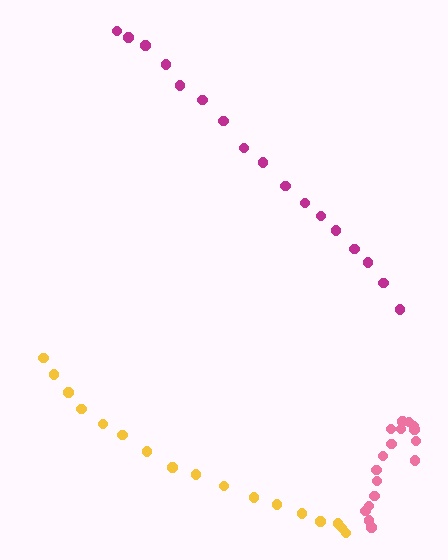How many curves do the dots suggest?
There are 3 distinct paths.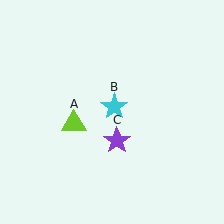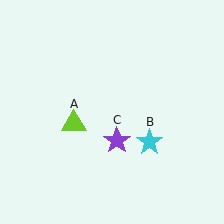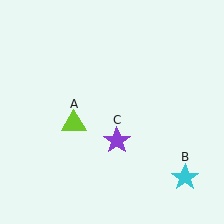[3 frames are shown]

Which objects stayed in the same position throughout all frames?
Lime triangle (object A) and purple star (object C) remained stationary.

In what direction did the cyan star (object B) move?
The cyan star (object B) moved down and to the right.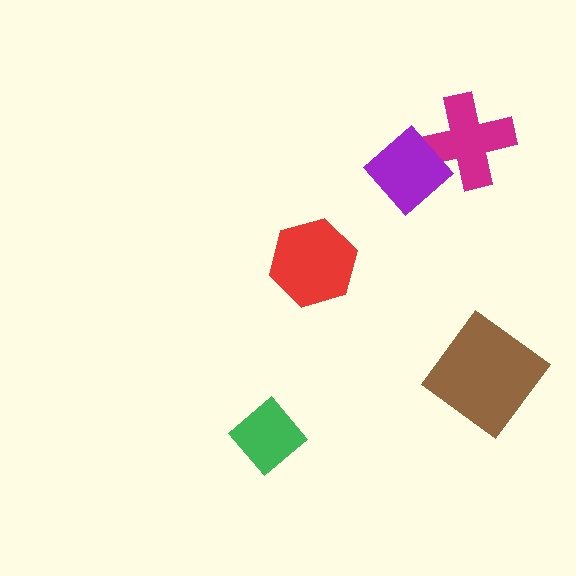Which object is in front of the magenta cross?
The purple diamond is in front of the magenta cross.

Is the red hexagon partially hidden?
No, no other shape covers it.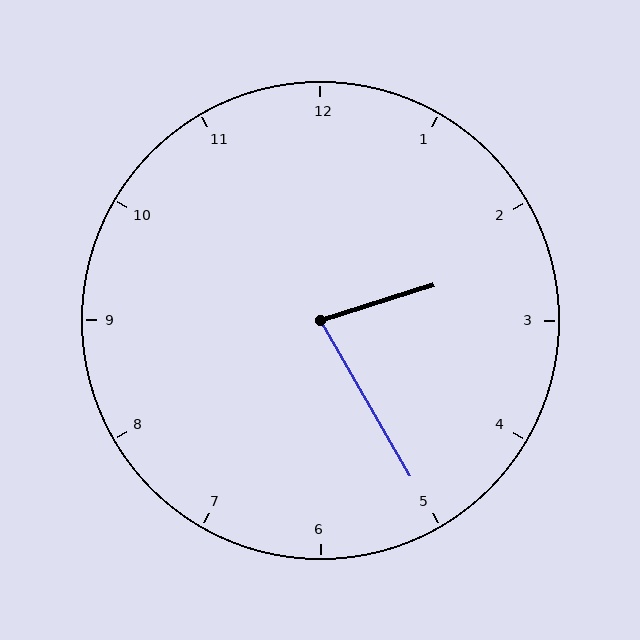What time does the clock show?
2:25.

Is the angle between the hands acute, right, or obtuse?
It is acute.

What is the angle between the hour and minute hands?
Approximately 78 degrees.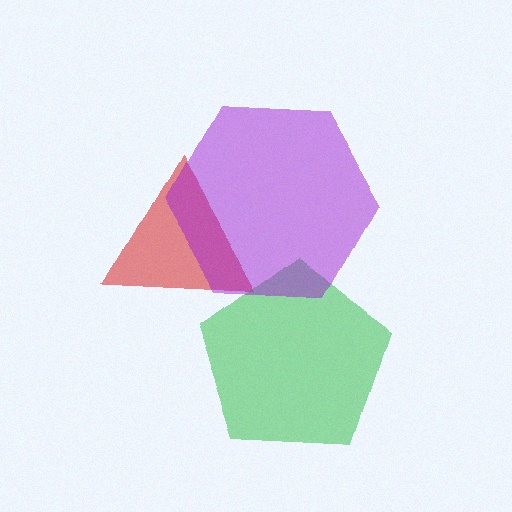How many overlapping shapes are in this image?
There are 3 overlapping shapes in the image.